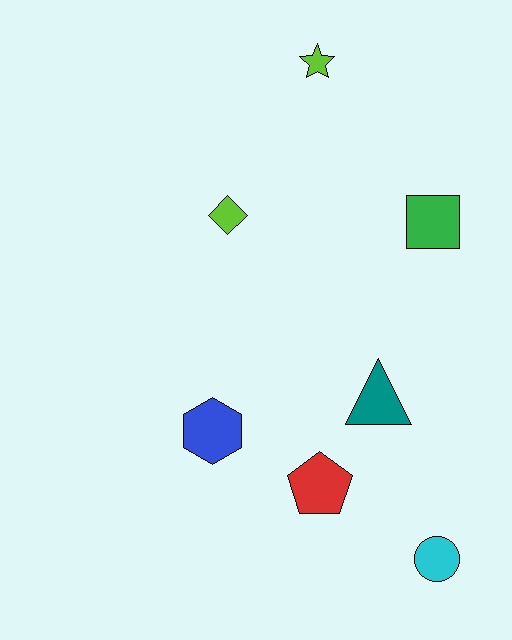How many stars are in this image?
There is 1 star.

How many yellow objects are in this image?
There are no yellow objects.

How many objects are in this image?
There are 7 objects.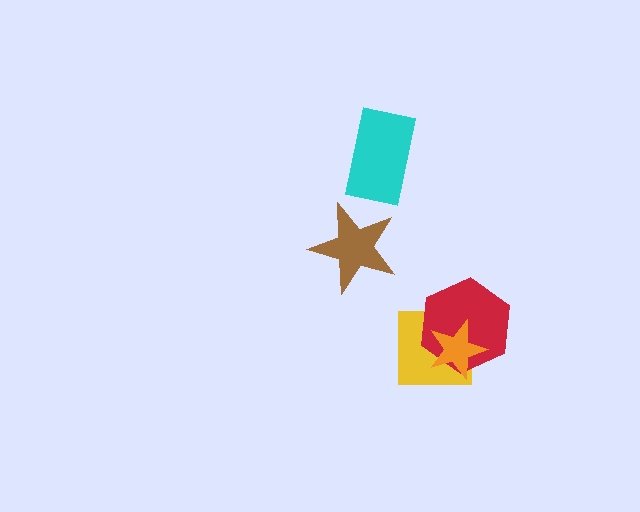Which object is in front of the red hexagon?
The orange star is in front of the red hexagon.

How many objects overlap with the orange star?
2 objects overlap with the orange star.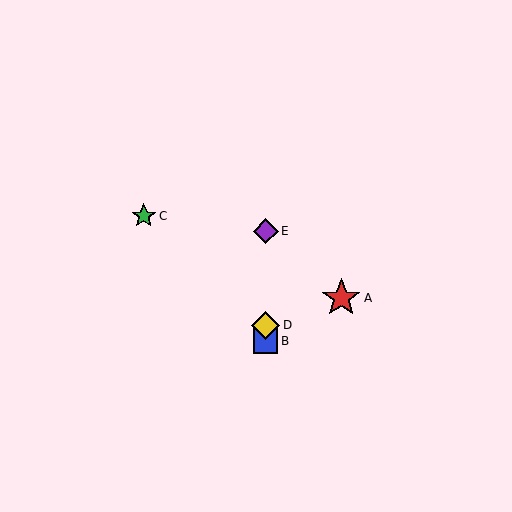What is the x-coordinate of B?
Object B is at x≈266.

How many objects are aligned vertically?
3 objects (B, D, E) are aligned vertically.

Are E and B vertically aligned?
Yes, both are at x≈266.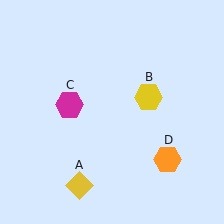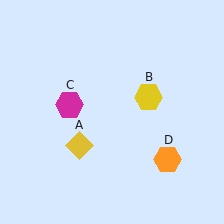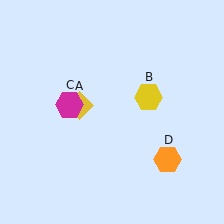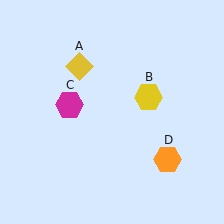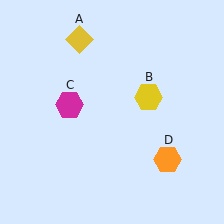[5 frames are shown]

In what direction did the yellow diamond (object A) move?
The yellow diamond (object A) moved up.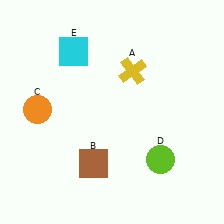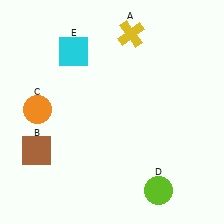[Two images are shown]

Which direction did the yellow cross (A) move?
The yellow cross (A) moved up.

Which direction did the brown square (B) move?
The brown square (B) moved left.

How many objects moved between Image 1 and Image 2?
3 objects moved between the two images.